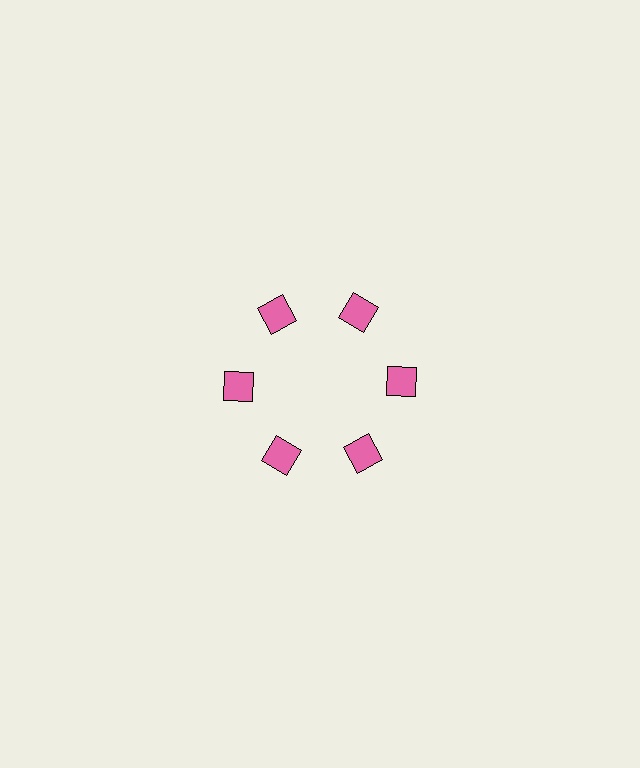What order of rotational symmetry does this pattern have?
This pattern has 6-fold rotational symmetry.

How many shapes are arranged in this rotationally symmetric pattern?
There are 6 shapes, arranged in 6 groups of 1.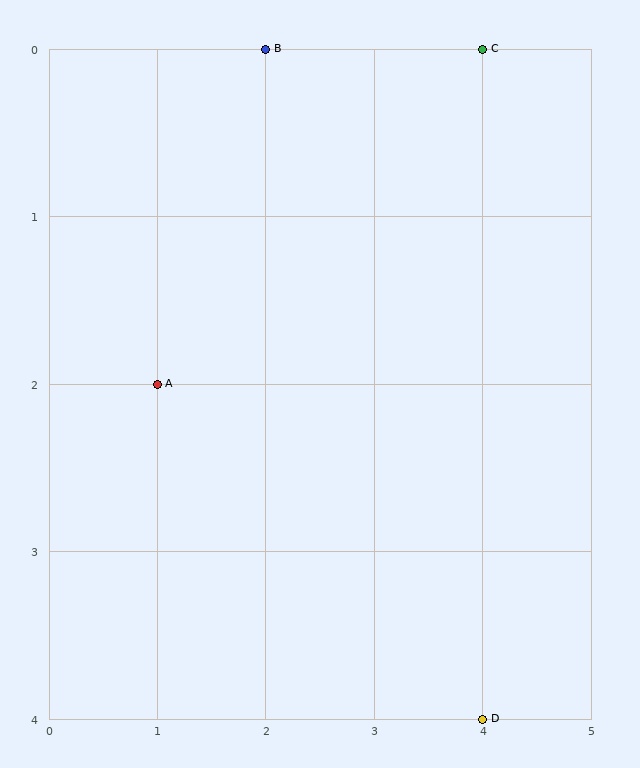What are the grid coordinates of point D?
Point D is at grid coordinates (4, 4).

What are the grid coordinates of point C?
Point C is at grid coordinates (4, 0).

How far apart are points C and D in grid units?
Points C and D are 4 rows apart.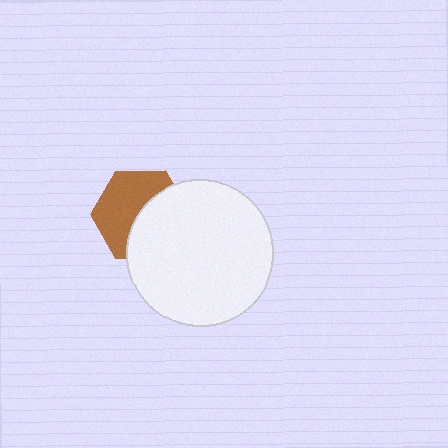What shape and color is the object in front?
The object in front is a white circle.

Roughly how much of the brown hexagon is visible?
About half of it is visible (roughly 54%).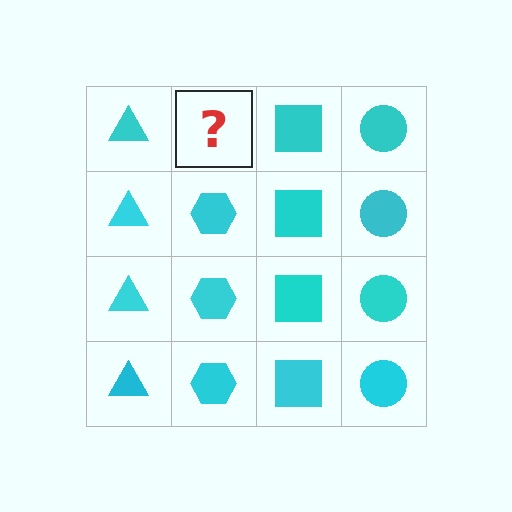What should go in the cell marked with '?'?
The missing cell should contain a cyan hexagon.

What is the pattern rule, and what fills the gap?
The rule is that each column has a consistent shape. The gap should be filled with a cyan hexagon.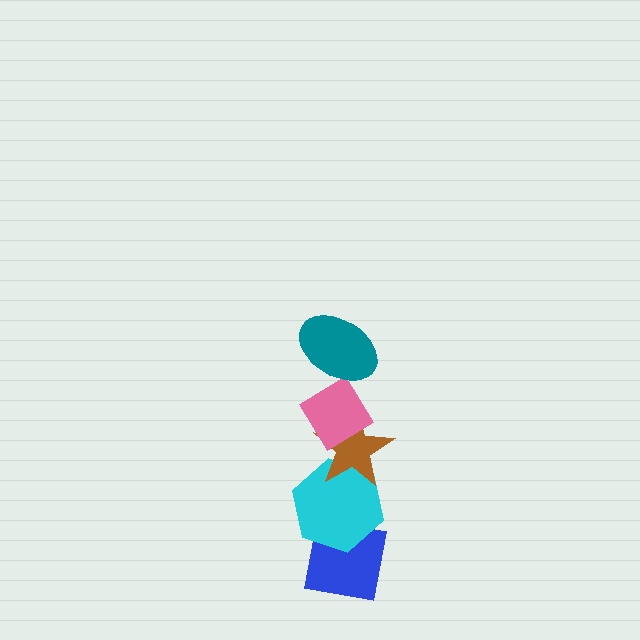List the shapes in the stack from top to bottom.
From top to bottom: the teal ellipse, the pink diamond, the brown star, the cyan hexagon, the blue square.